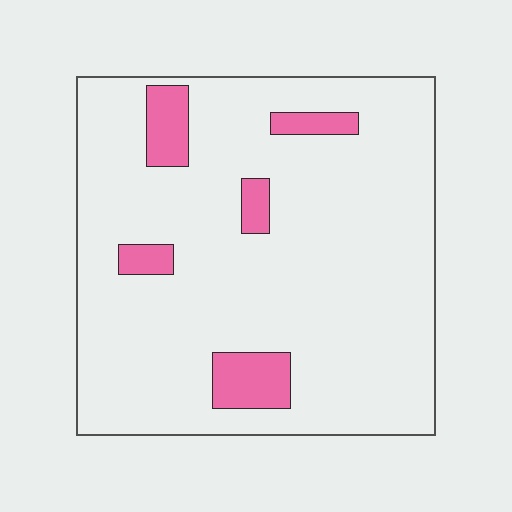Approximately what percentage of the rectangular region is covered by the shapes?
Approximately 10%.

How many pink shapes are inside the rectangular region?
5.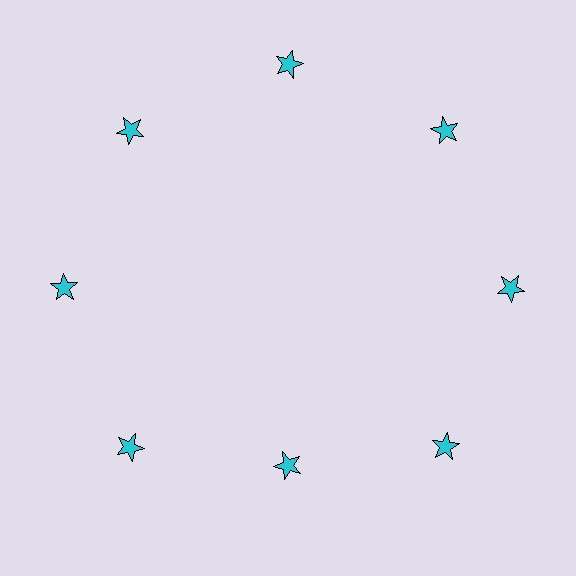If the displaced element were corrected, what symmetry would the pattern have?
It would have 8-fold rotational symmetry — the pattern would map onto itself every 45 degrees.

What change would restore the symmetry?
The symmetry would be restored by moving it outward, back onto the ring so that all 8 stars sit at equal angles and equal distance from the center.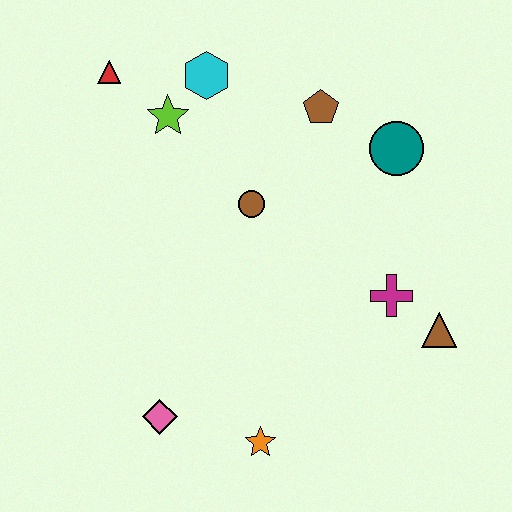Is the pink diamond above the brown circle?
No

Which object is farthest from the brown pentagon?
The pink diamond is farthest from the brown pentagon.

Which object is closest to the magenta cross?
The brown triangle is closest to the magenta cross.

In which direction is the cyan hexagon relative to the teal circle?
The cyan hexagon is to the left of the teal circle.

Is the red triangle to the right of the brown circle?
No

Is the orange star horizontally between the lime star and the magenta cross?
Yes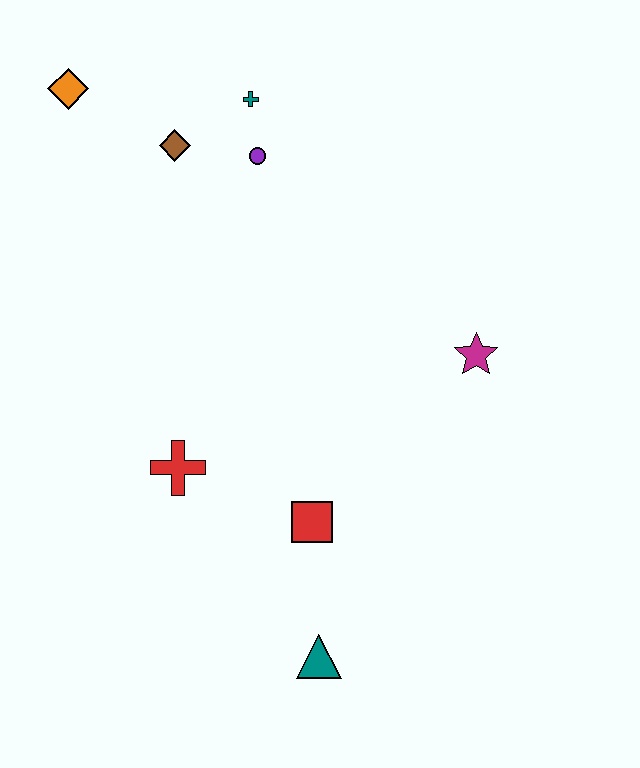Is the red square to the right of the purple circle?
Yes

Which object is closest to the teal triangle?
The red square is closest to the teal triangle.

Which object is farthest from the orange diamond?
The teal triangle is farthest from the orange diamond.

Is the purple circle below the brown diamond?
Yes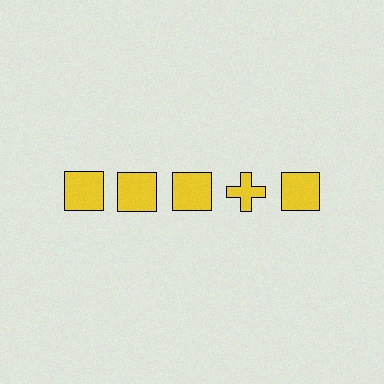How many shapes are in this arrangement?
There are 5 shapes arranged in a grid pattern.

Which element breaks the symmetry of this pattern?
The yellow cross in the top row, second from right column breaks the symmetry. All other shapes are yellow squares.